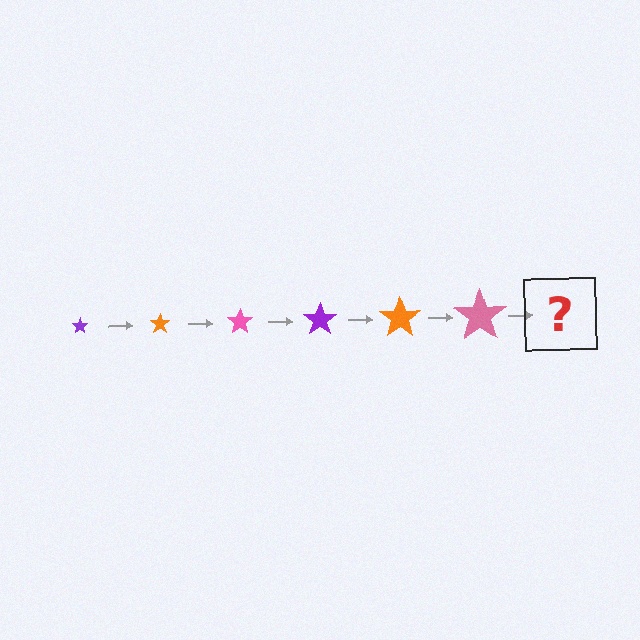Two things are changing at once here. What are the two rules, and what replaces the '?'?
The two rules are that the star grows larger each step and the color cycles through purple, orange, and pink. The '?' should be a purple star, larger than the previous one.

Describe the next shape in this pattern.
It should be a purple star, larger than the previous one.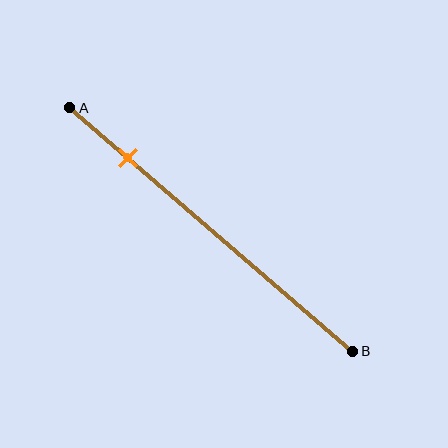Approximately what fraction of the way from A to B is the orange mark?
The orange mark is approximately 20% of the way from A to B.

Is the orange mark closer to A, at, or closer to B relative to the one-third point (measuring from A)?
The orange mark is closer to point A than the one-third point of segment AB.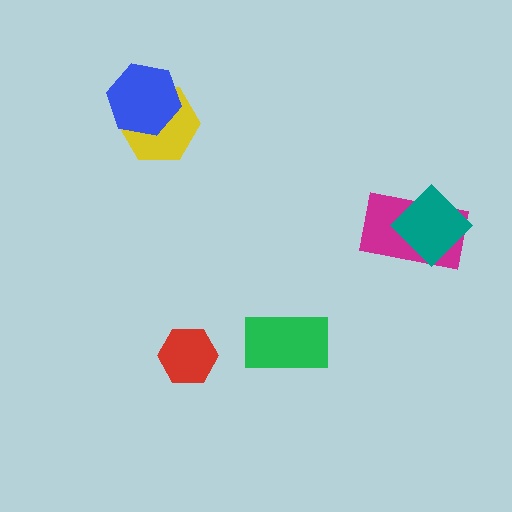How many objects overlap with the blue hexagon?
1 object overlaps with the blue hexagon.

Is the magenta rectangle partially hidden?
Yes, it is partially covered by another shape.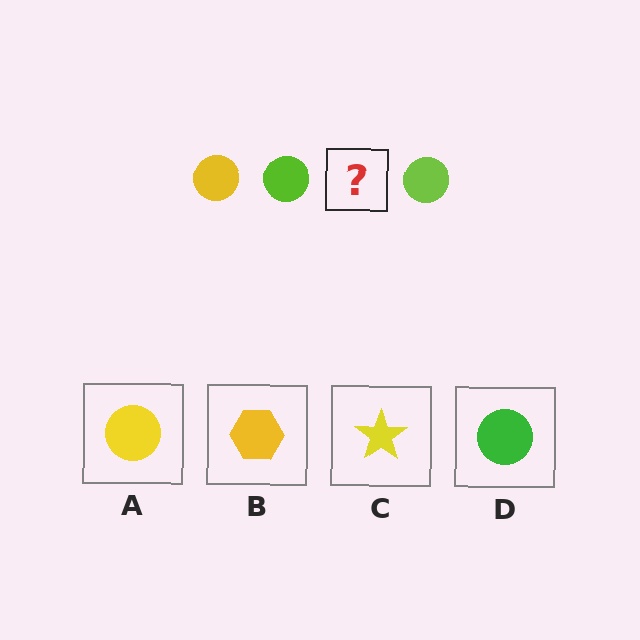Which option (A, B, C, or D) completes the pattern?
A.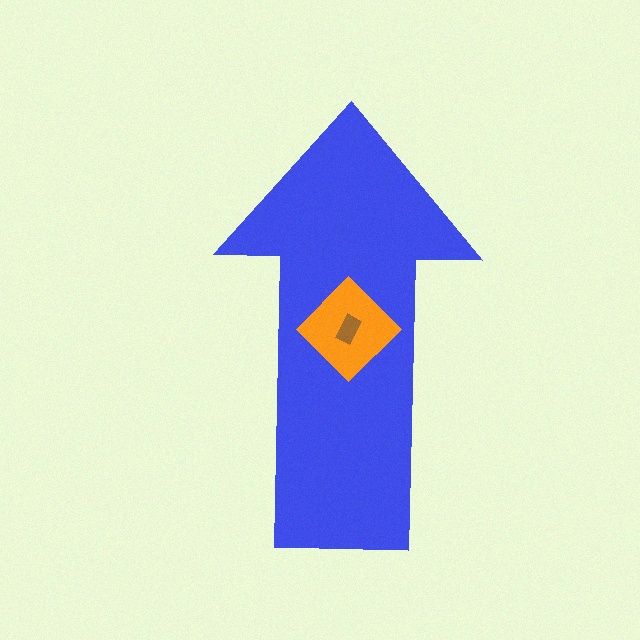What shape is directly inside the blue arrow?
The orange diamond.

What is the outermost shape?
The blue arrow.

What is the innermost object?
The brown rectangle.